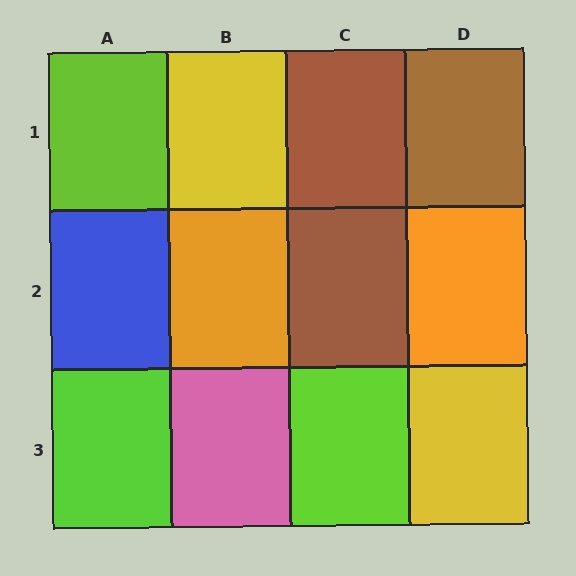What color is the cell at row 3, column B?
Pink.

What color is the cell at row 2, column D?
Orange.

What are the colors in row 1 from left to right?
Lime, yellow, brown, brown.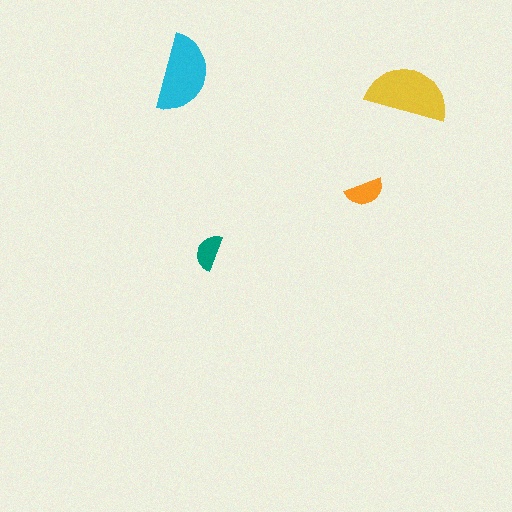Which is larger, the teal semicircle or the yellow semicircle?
The yellow one.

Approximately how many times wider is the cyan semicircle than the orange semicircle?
About 2 times wider.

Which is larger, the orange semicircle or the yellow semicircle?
The yellow one.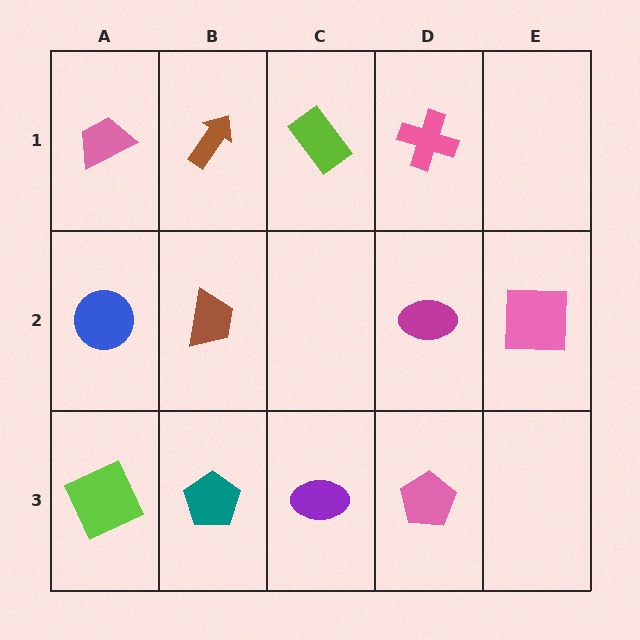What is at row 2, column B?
A brown trapezoid.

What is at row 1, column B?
A brown arrow.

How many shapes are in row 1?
4 shapes.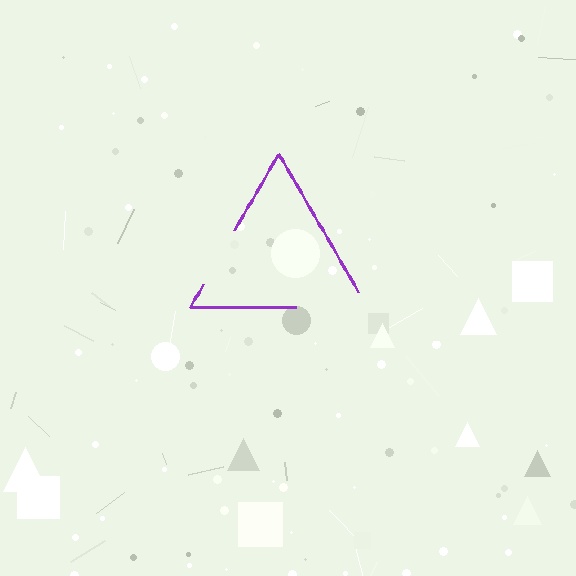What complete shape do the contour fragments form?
The contour fragments form a triangle.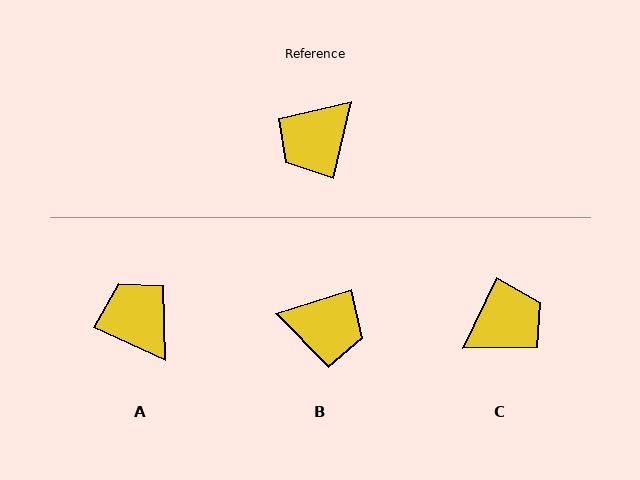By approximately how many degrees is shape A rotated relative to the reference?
Approximately 101 degrees clockwise.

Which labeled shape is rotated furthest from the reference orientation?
C, about 168 degrees away.